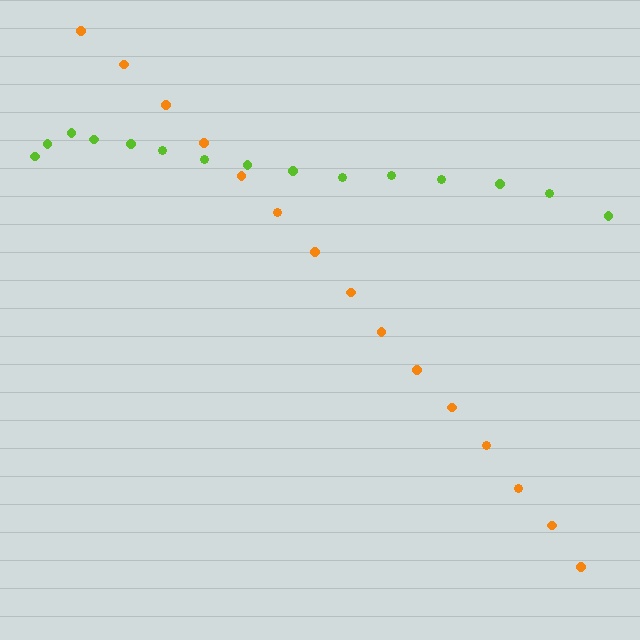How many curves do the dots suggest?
There are 2 distinct paths.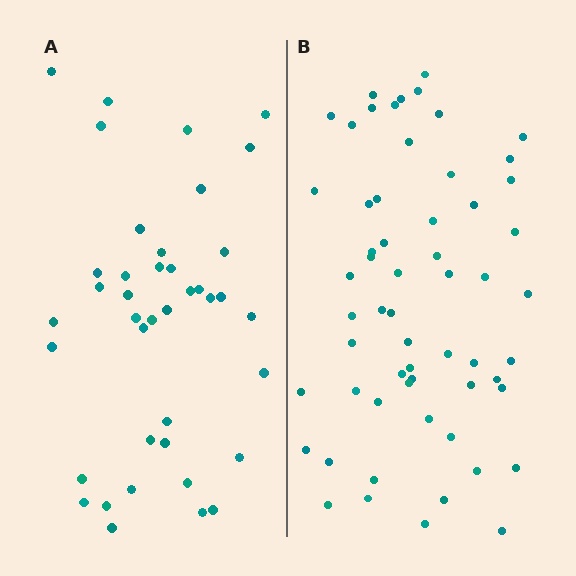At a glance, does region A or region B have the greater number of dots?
Region B (the right region) has more dots.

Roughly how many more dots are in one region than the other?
Region B has approximately 20 more dots than region A.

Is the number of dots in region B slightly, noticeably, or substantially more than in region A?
Region B has substantially more. The ratio is roughly 1.5 to 1.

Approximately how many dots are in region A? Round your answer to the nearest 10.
About 40 dots.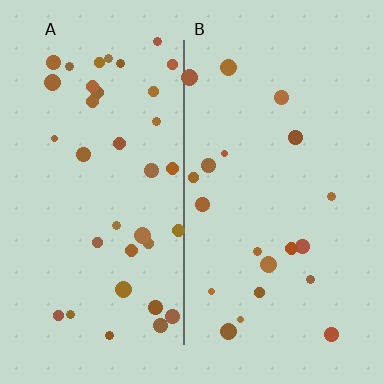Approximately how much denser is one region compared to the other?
Approximately 1.8× — region A over region B.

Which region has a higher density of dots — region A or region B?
A (the left).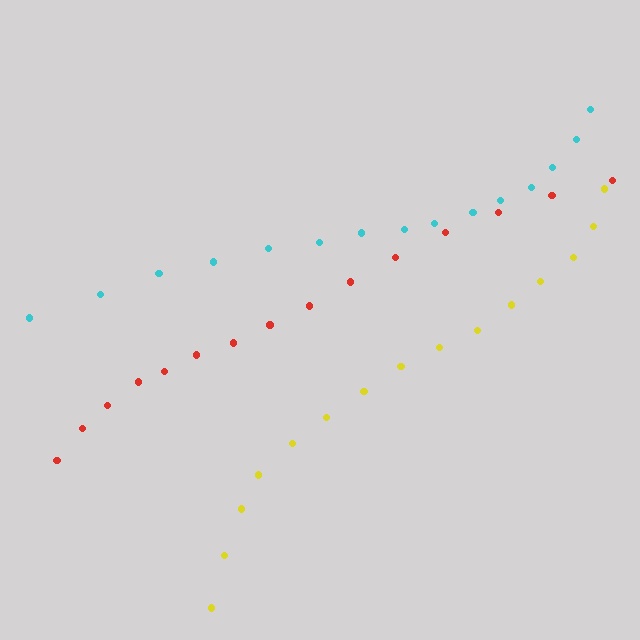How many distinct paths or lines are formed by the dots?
There are 3 distinct paths.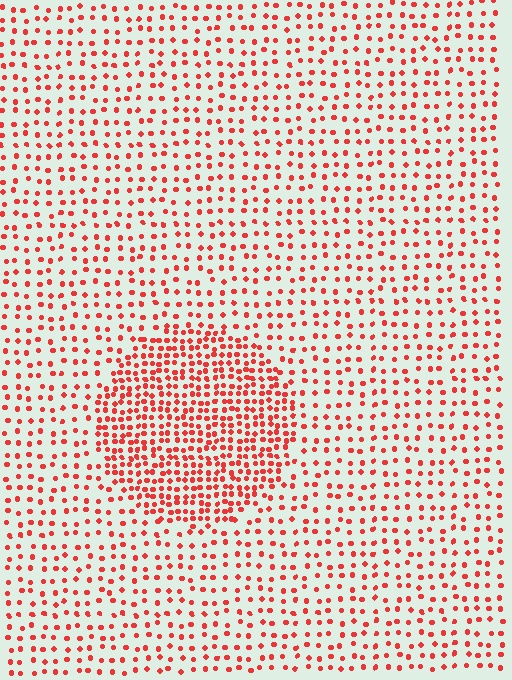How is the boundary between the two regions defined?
The boundary is defined by a change in element density (approximately 2.2x ratio). All elements are the same color, size, and shape.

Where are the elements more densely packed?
The elements are more densely packed inside the circle boundary.